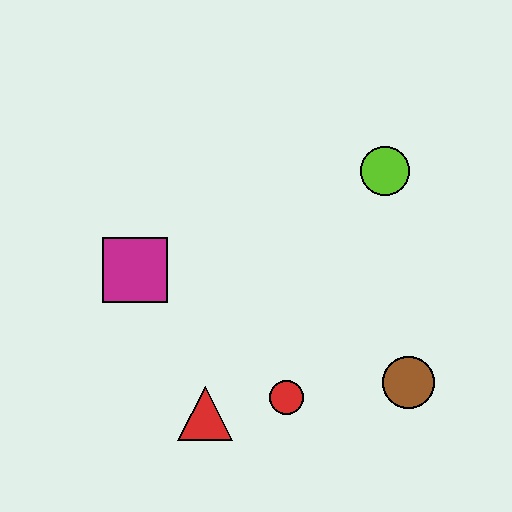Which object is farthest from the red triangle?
The lime circle is farthest from the red triangle.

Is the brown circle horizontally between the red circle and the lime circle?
No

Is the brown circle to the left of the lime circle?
No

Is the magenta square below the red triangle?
No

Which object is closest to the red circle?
The red triangle is closest to the red circle.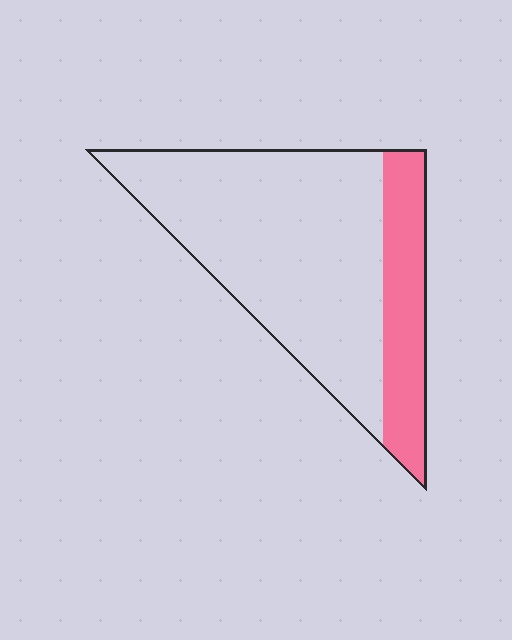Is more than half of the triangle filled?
No.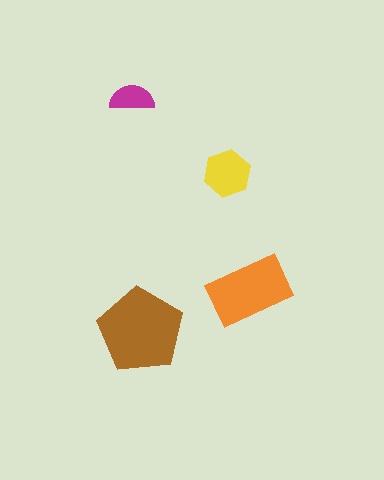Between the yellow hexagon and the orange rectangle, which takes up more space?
The orange rectangle.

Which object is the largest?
The brown pentagon.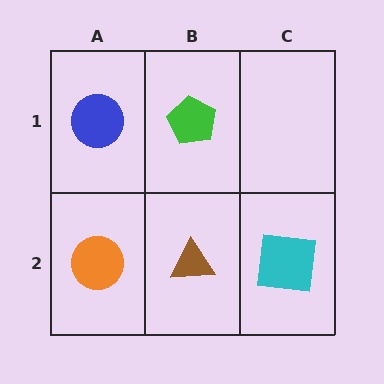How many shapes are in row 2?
3 shapes.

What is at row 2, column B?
A brown triangle.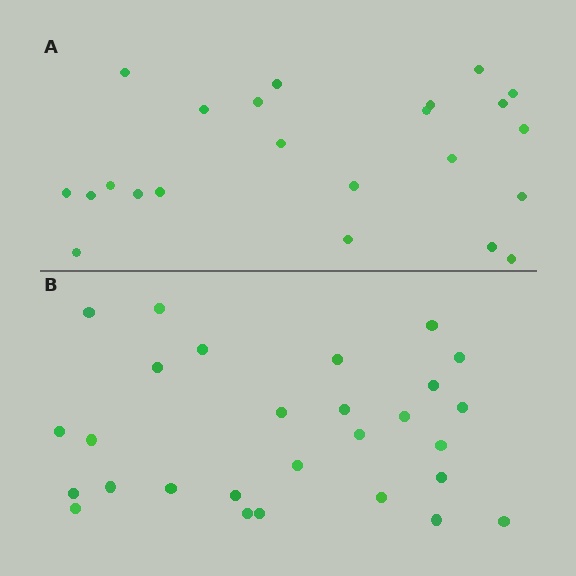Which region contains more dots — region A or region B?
Region B (the bottom region) has more dots.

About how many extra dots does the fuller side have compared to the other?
Region B has about 5 more dots than region A.